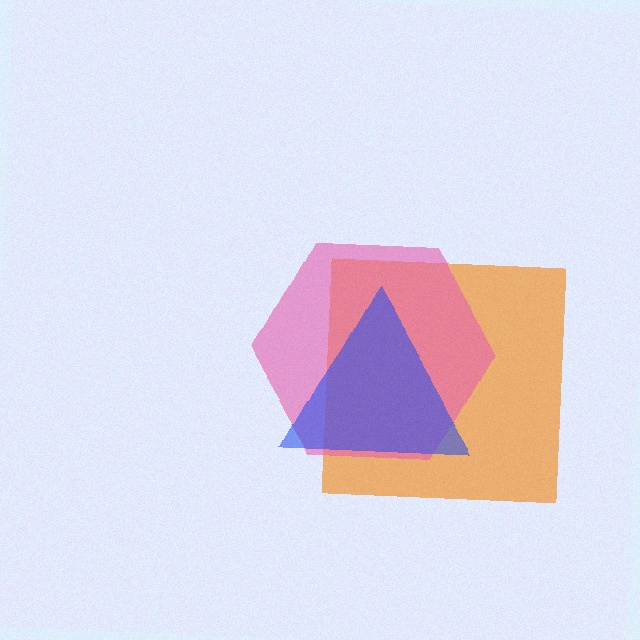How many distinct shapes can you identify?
There are 3 distinct shapes: an orange square, a pink hexagon, a blue triangle.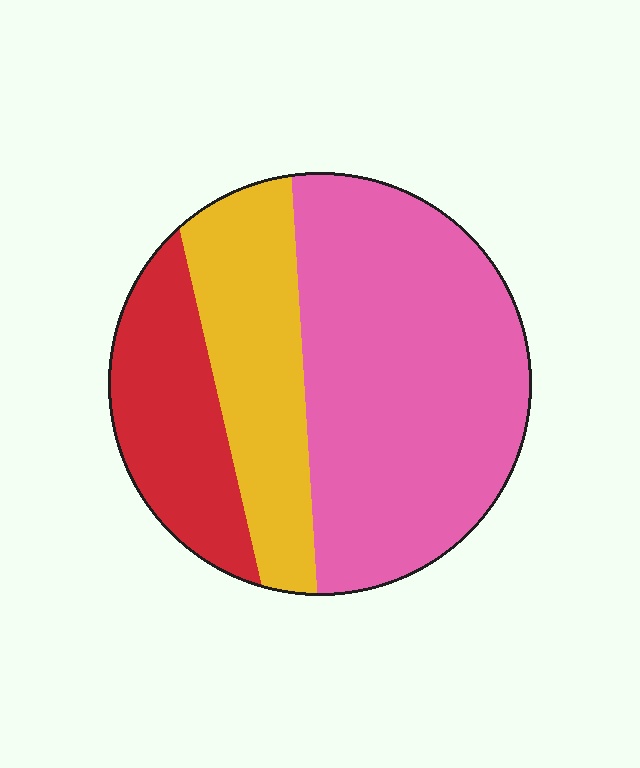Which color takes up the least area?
Red, at roughly 20%.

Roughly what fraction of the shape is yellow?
Yellow covers around 25% of the shape.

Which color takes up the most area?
Pink, at roughly 55%.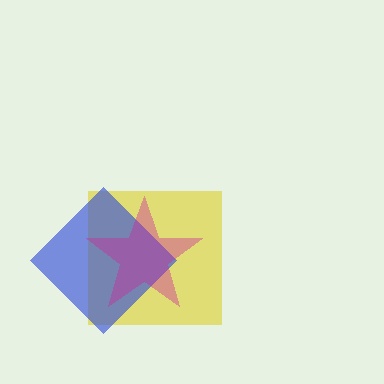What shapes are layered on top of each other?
The layered shapes are: a yellow square, a blue diamond, a magenta star.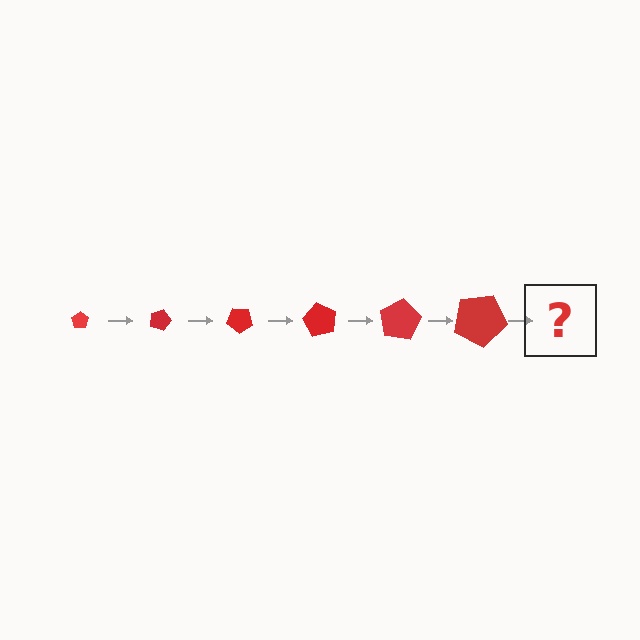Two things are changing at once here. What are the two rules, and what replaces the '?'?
The two rules are that the pentagon grows larger each step and it rotates 20 degrees each step. The '?' should be a pentagon, larger than the previous one and rotated 120 degrees from the start.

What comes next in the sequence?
The next element should be a pentagon, larger than the previous one and rotated 120 degrees from the start.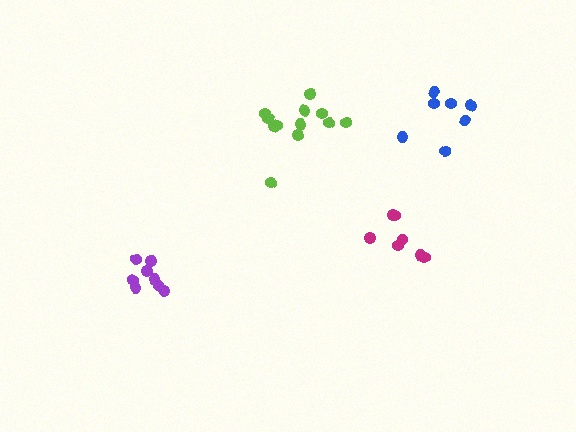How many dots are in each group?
Group 1: 8 dots, Group 2: 7 dots, Group 3: 12 dots, Group 4: 7 dots (34 total).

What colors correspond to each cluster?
The clusters are colored: purple, blue, lime, magenta.